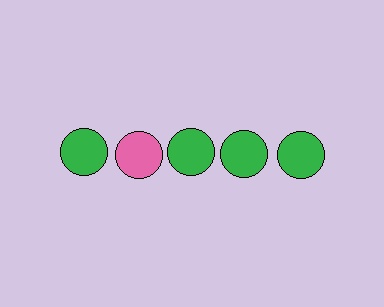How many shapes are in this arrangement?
There are 5 shapes arranged in a grid pattern.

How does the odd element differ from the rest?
It has a different color: pink instead of green.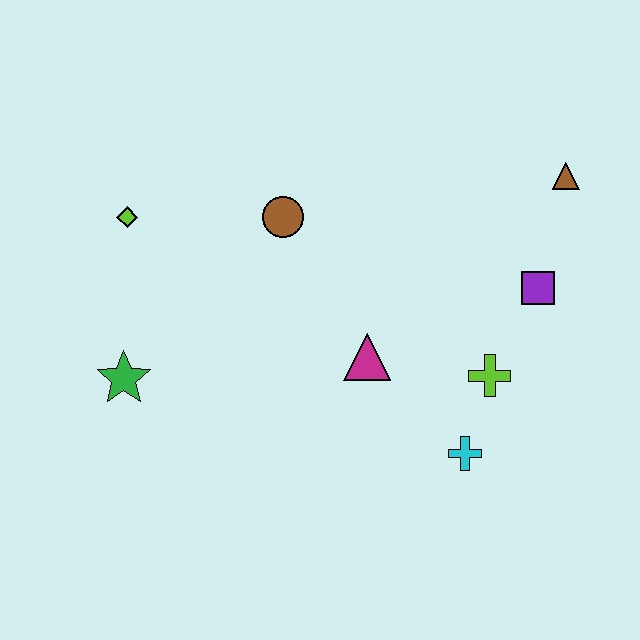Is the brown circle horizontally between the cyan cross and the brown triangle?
No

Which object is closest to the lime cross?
The cyan cross is closest to the lime cross.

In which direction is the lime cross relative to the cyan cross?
The lime cross is above the cyan cross.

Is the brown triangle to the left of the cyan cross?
No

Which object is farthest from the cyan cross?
The lime diamond is farthest from the cyan cross.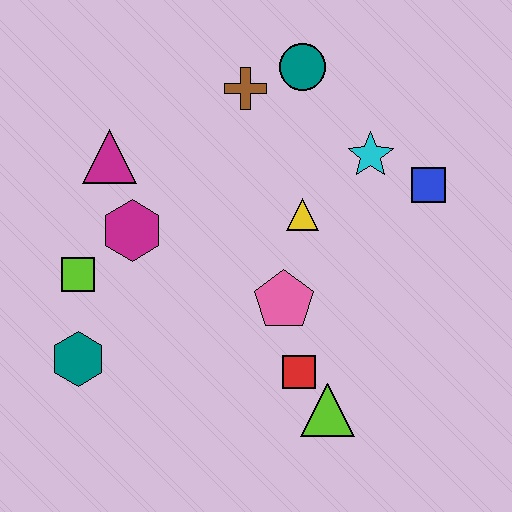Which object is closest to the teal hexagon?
The lime square is closest to the teal hexagon.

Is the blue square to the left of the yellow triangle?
No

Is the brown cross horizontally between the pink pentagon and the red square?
No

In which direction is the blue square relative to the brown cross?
The blue square is to the right of the brown cross.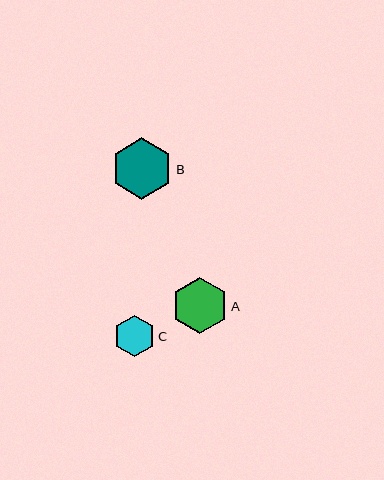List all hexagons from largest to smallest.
From largest to smallest: B, A, C.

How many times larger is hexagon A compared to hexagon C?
Hexagon A is approximately 1.4 times the size of hexagon C.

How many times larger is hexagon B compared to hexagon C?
Hexagon B is approximately 1.5 times the size of hexagon C.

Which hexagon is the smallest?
Hexagon C is the smallest with a size of approximately 41 pixels.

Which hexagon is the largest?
Hexagon B is the largest with a size of approximately 61 pixels.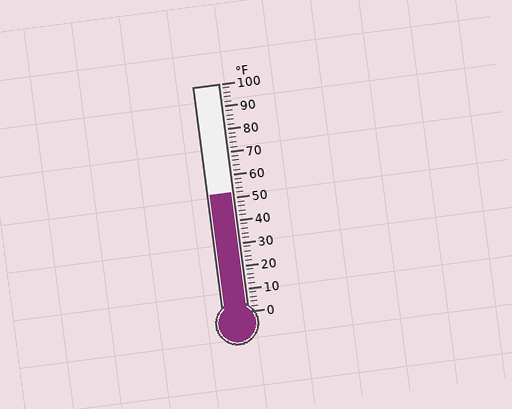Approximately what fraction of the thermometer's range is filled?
The thermometer is filled to approximately 50% of its range.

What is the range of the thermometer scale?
The thermometer scale ranges from 0°F to 100°F.